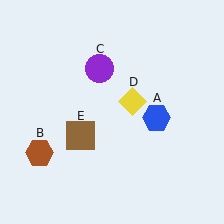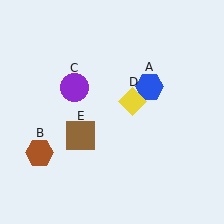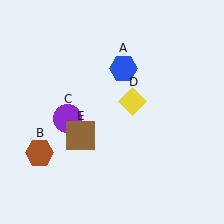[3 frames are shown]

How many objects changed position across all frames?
2 objects changed position: blue hexagon (object A), purple circle (object C).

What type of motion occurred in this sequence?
The blue hexagon (object A), purple circle (object C) rotated counterclockwise around the center of the scene.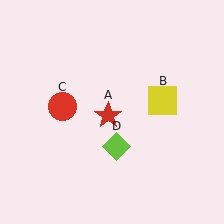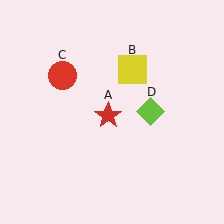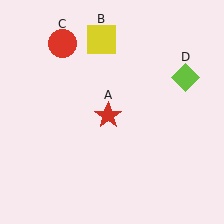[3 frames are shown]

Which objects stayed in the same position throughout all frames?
Red star (object A) remained stationary.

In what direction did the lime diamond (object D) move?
The lime diamond (object D) moved up and to the right.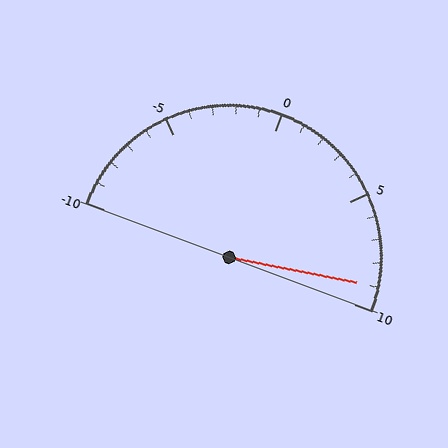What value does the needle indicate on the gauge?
The needle indicates approximately 9.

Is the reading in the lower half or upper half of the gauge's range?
The reading is in the upper half of the range (-10 to 10).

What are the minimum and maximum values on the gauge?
The gauge ranges from -10 to 10.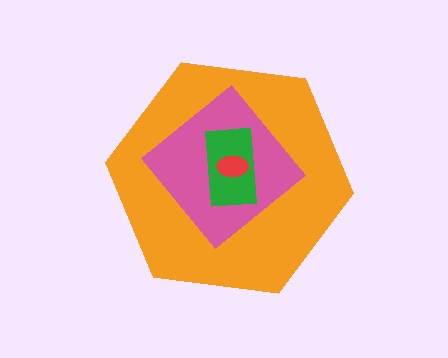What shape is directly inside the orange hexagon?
The pink diamond.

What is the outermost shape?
The orange hexagon.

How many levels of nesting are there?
4.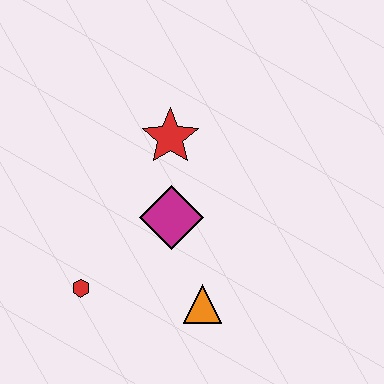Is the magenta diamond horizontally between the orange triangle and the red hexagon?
Yes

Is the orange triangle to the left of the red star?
No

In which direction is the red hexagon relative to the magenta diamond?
The red hexagon is to the left of the magenta diamond.